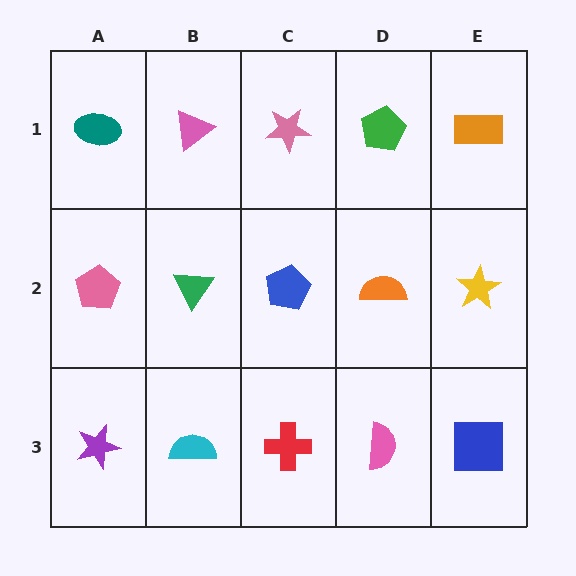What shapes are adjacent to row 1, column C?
A blue pentagon (row 2, column C), a pink triangle (row 1, column B), a green pentagon (row 1, column D).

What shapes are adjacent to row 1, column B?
A green triangle (row 2, column B), a teal ellipse (row 1, column A), a pink star (row 1, column C).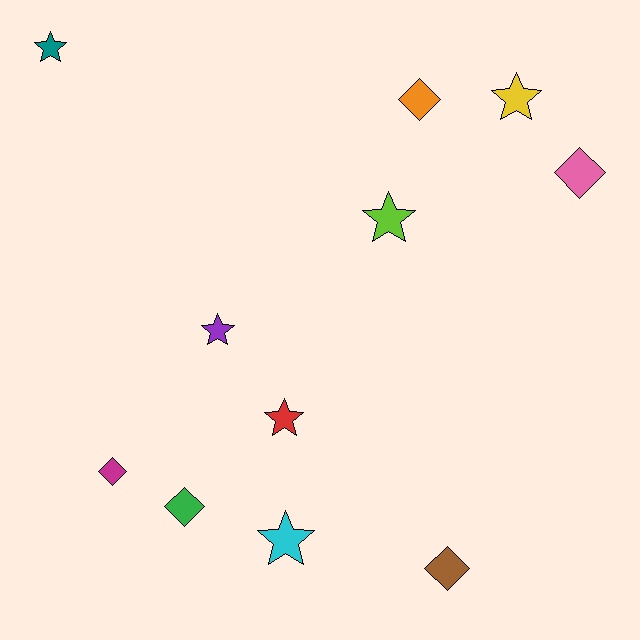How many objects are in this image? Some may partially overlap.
There are 11 objects.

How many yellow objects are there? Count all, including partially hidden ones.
There is 1 yellow object.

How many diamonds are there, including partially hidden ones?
There are 5 diamonds.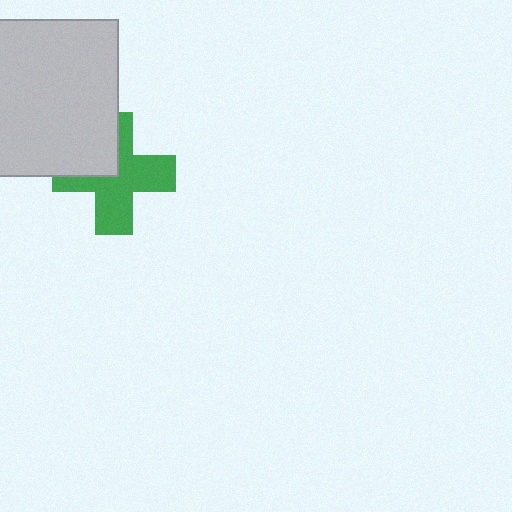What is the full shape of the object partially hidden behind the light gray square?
The partially hidden object is a green cross.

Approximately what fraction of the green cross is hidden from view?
Roughly 33% of the green cross is hidden behind the light gray square.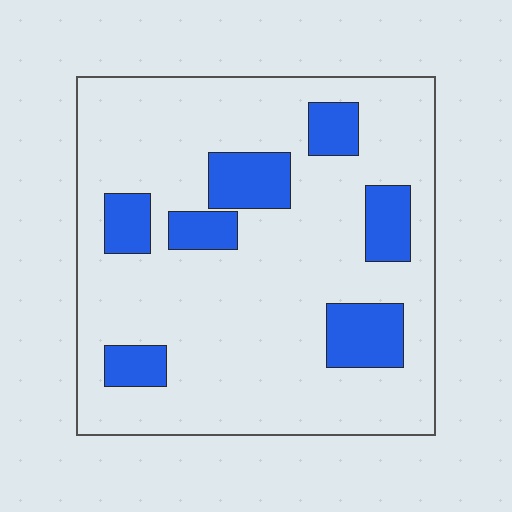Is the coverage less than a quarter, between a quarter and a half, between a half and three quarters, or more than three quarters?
Less than a quarter.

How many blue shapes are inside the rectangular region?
7.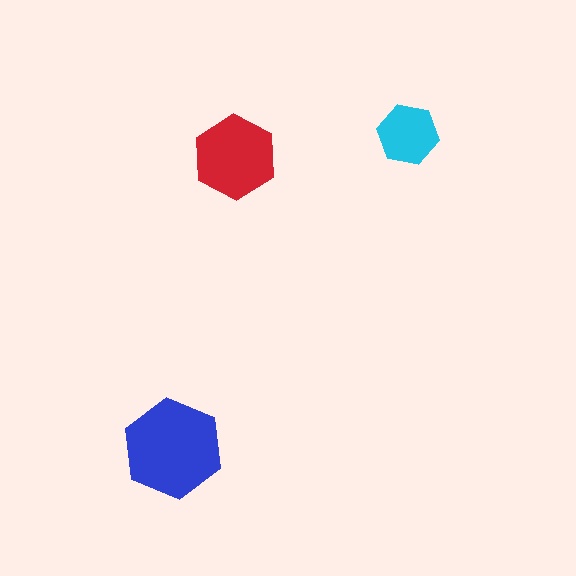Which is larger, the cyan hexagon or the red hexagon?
The red one.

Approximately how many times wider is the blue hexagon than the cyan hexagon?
About 1.5 times wider.